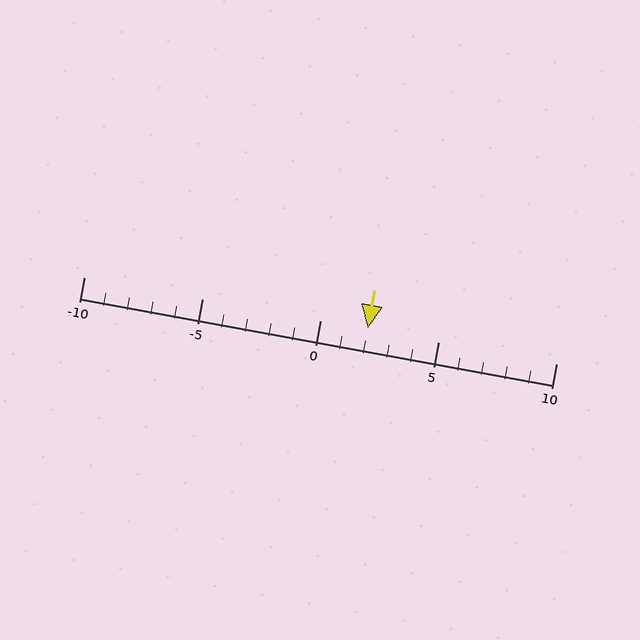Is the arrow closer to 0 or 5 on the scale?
The arrow is closer to 0.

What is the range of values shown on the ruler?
The ruler shows values from -10 to 10.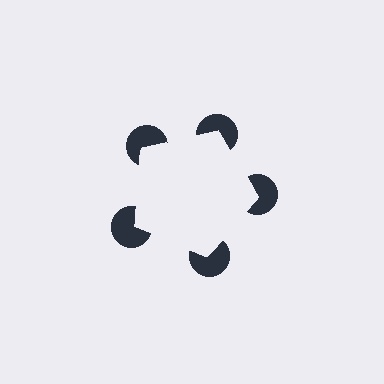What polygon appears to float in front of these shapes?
An illusory pentagon — its edges are inferred from the aligned wedge cuts in the pac-man discs, not physically drawn.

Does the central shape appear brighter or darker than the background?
It typically appears slightly brighter than the background, even though no actual brightness change is drawn.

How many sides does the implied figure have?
5 sides.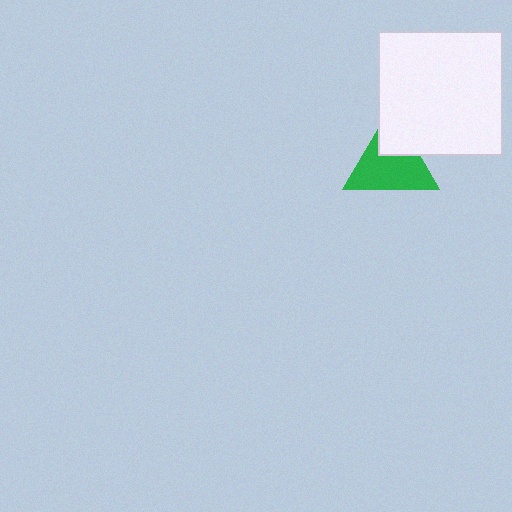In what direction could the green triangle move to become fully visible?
The green triangle could move toward the lower-left. That would shift it out from behind the white square entirely.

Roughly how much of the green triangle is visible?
Most of it is visible (roughly 70%).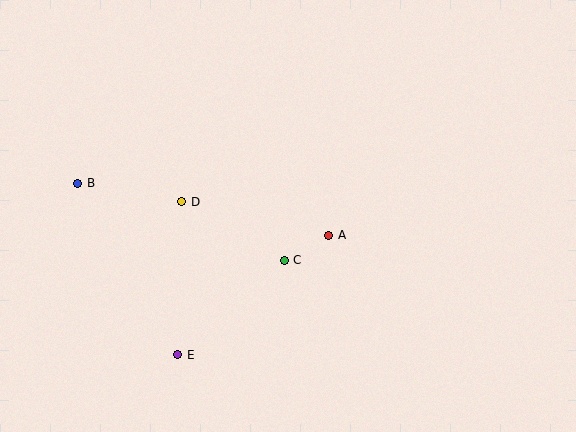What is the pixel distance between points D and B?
The distance between D and B is 106 pixels.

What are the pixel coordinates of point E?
Point E is at (178, 355).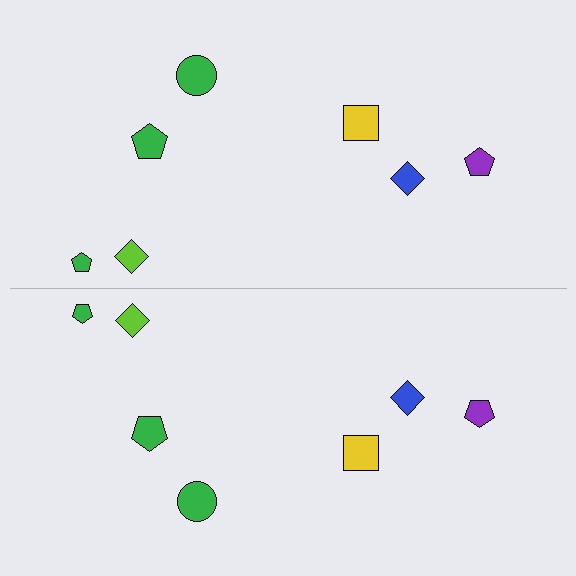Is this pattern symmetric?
Yes, this pattern has bilateral (reflection) symmetry.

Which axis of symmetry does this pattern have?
The pattern has a horizontal axis of symmetry running through the center of the image.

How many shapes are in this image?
There are 14 shapes in this image.